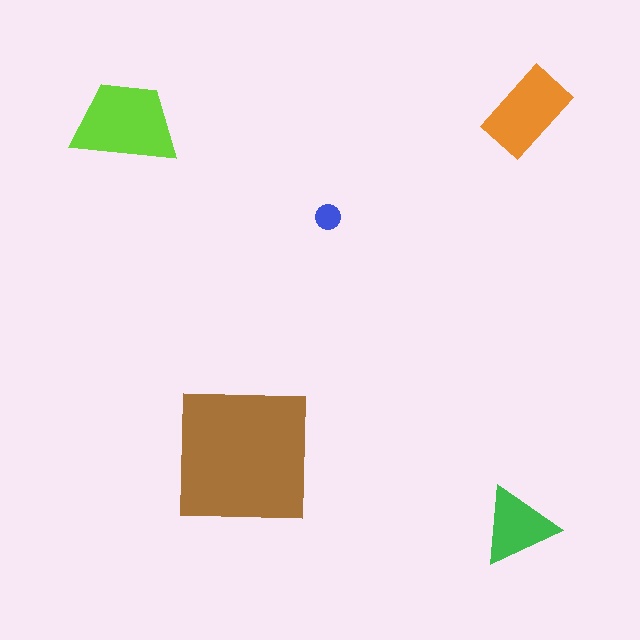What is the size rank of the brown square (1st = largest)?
1st.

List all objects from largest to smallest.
The brown square, the lime trapezoid, the orange rectangle, the green triangle, the blue circle.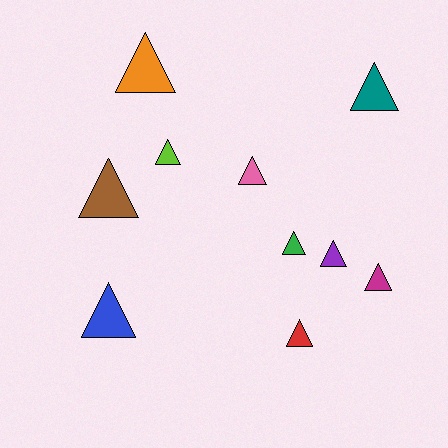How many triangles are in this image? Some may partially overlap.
There are 10 triangles.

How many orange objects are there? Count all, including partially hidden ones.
There is 1 orange object.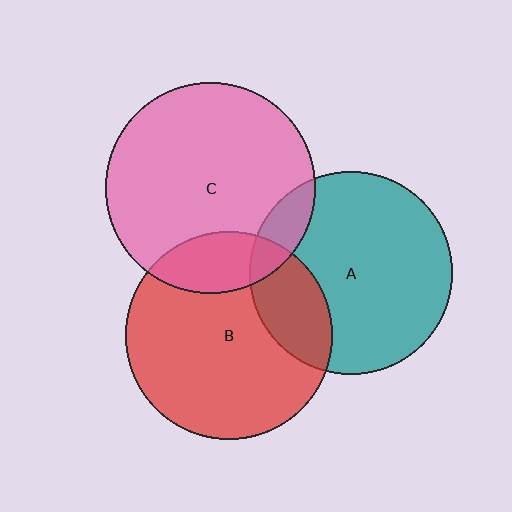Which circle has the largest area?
Circle C (pink).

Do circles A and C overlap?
Yes.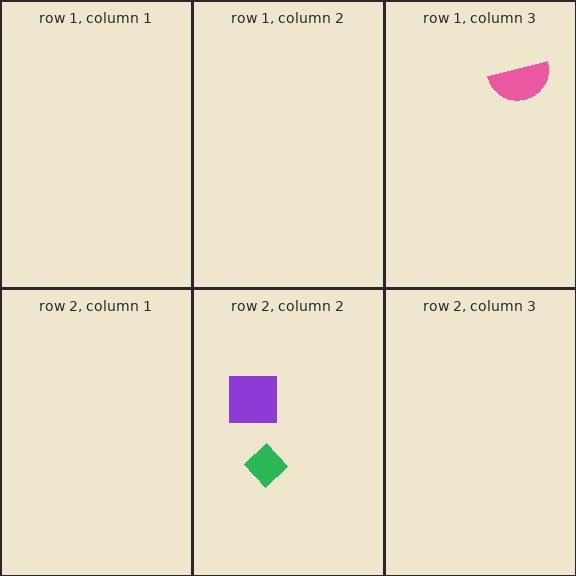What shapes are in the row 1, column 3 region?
The pink semicircle.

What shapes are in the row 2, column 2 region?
The purple square, the green diamond.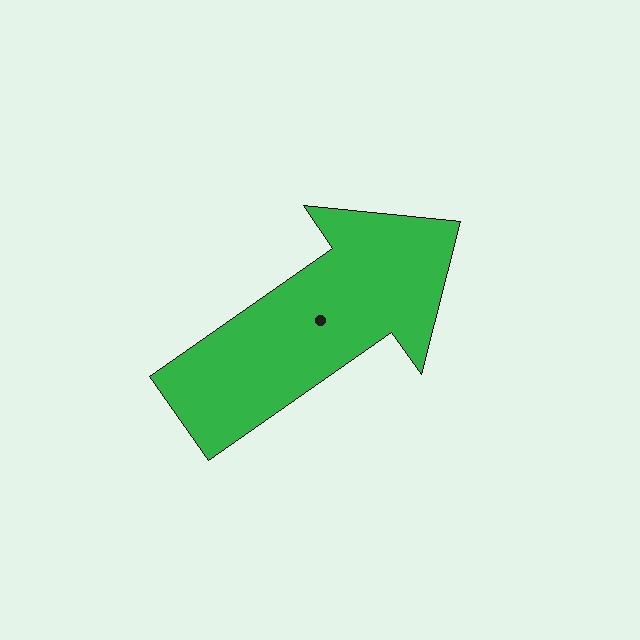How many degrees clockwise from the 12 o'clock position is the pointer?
Approximately 55 degrees.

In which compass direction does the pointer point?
Northeast.